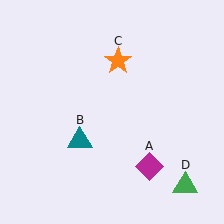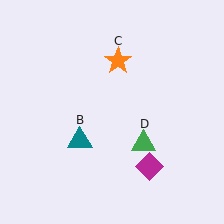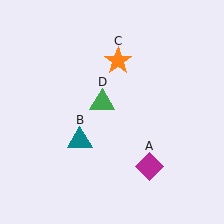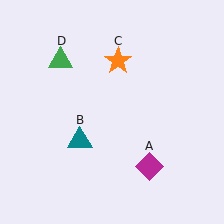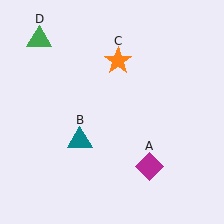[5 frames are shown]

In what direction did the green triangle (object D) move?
The green triangle (object D) moved up and to the left.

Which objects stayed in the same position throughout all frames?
Magenta diamond (object A) and teal triangle (object B) and orange star (object C) remained stationary.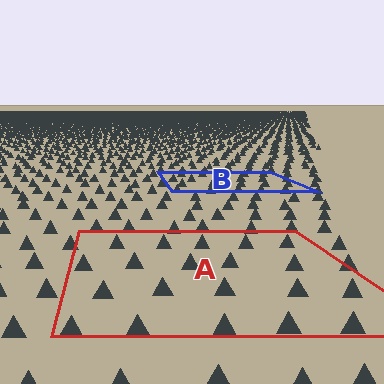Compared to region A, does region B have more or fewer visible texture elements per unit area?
Region B has more texture elements per unit area — they are packed more densely because it is farther away.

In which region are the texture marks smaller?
The texture marks are smaller in region B, because it is farther away.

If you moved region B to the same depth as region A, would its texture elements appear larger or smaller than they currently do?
They would appear larger. At a closer depth, the same texture elements are projected at a bigger on-screen size.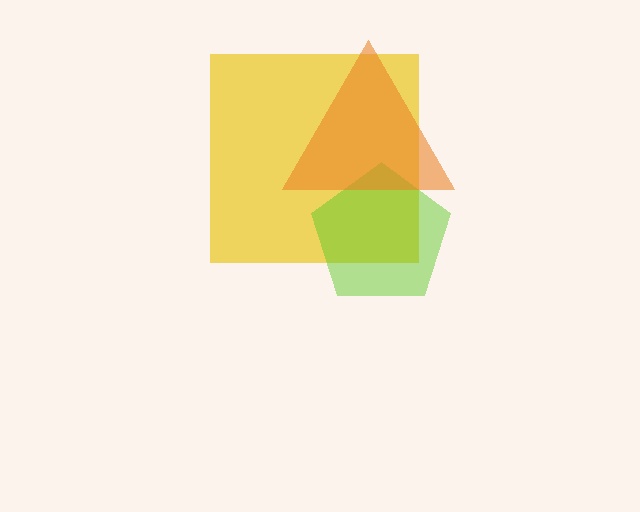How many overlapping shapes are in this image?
There are 3 overlapping shapes in the image.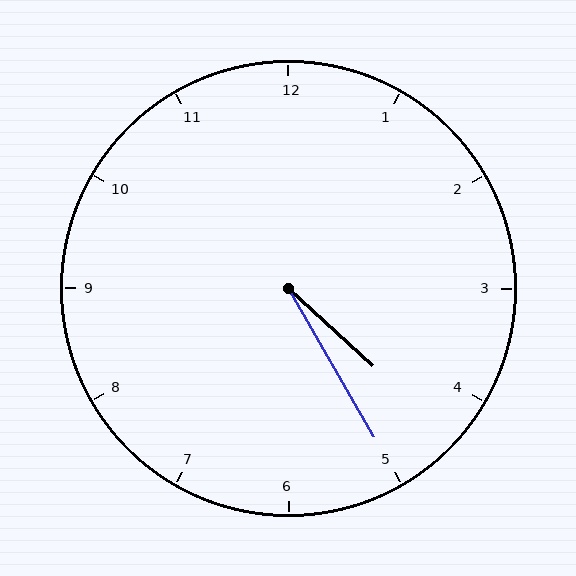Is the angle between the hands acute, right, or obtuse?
It is acute.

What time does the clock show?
4:25.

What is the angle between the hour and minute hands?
Approximately 18 degrees.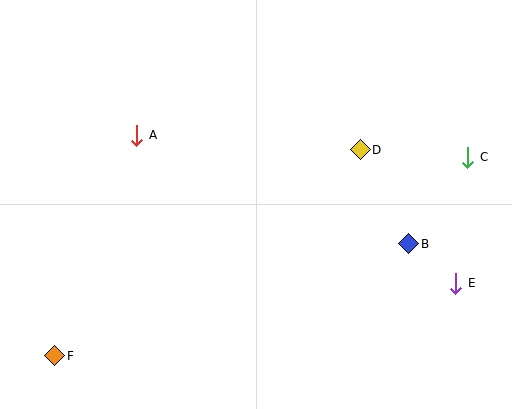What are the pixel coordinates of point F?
Point F is at (55, 356).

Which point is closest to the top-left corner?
Point A is closest to the top-left corner.